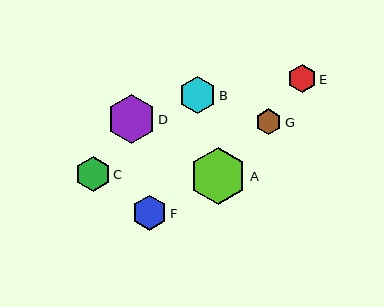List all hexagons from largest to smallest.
From largest to smallest: A, D, B, F, C, E, G.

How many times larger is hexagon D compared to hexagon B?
Hexagon D is approximately 1.3 times the size of hexagon B.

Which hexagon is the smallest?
Hexagon G is the smallest with a size of approximately 26 pixels.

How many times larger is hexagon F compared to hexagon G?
Hexagon F is approximately 1.4 times the size of hexagon G.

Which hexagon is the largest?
Hexagon A is the largest with a size of approximately 57 pixels.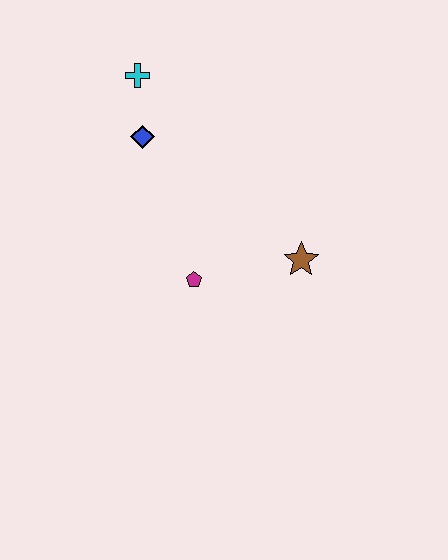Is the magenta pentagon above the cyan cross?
No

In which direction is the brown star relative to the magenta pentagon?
The brown star is to the right of the magenta pentagon.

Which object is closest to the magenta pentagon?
The brown star is closest to the magenta pentagon.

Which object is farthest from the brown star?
The cyan cross is farthest from the brown star.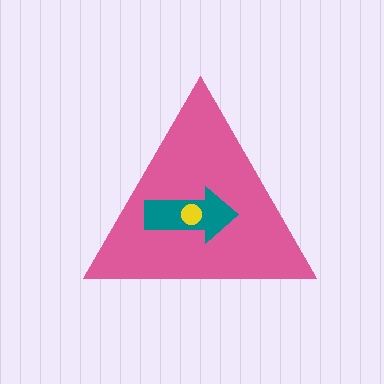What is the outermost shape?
The pink triangle.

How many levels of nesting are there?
3.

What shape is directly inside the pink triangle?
The teal arrow.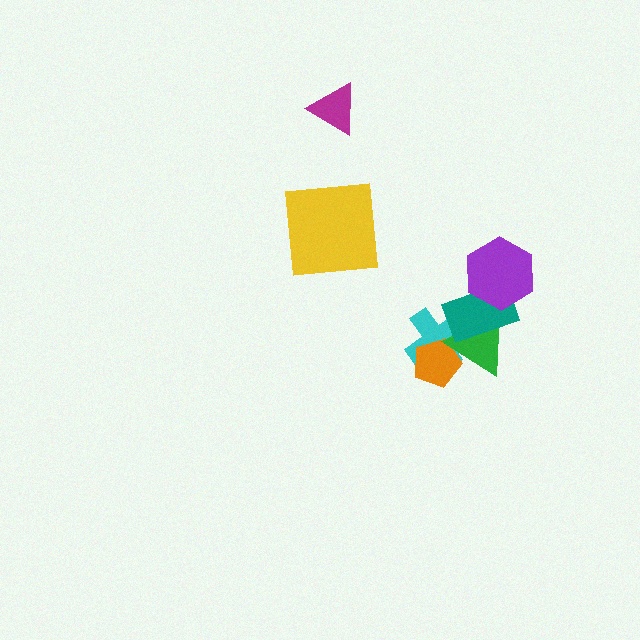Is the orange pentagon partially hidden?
Yes, it is partially covered by another shape.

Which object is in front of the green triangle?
The teal rectangle is in front of the green triangle.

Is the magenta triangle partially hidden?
No, no other shape covers it.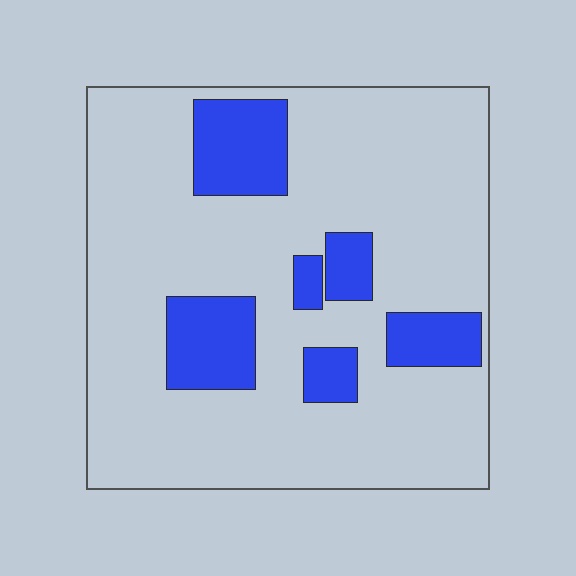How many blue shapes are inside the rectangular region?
6.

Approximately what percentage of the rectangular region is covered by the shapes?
Approximately 20%.